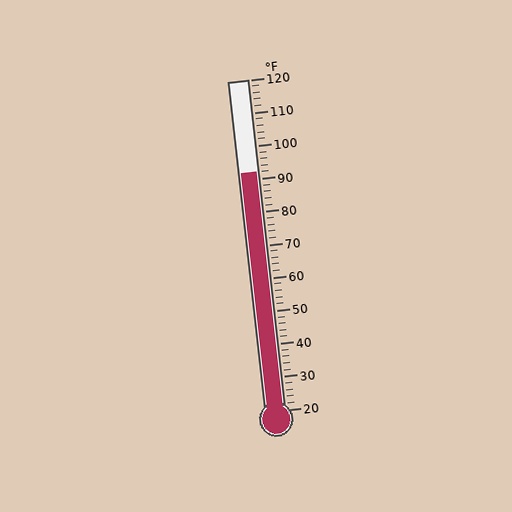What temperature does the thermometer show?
The thermometer shows approximately 92°F.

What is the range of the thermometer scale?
The thermometer scale ranges from 20°F to 120°F.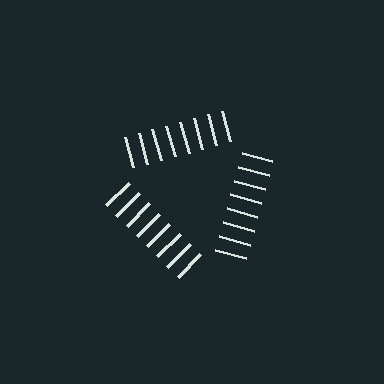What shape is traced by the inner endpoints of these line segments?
An illusory triangle — the line segments terminate on its edges but no continuous stroke is drawn.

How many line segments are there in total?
24 — 8 along each of the 3 edges.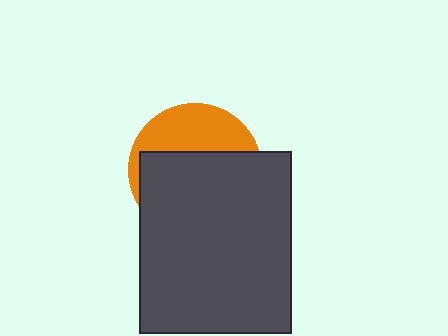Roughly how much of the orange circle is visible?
A small part of it is visible (roughly 36%).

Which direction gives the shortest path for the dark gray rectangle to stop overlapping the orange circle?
Moving down gives the shortest separation.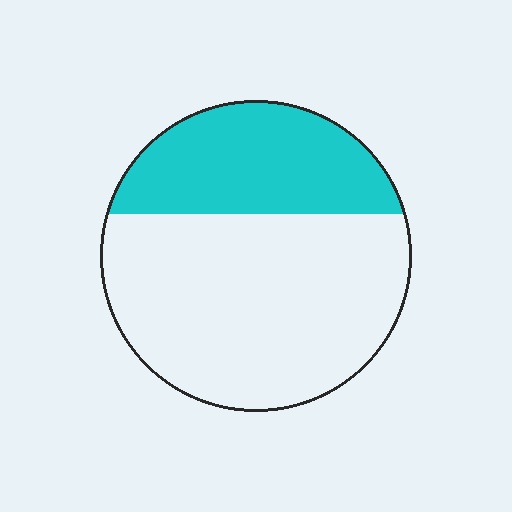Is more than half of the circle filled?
No.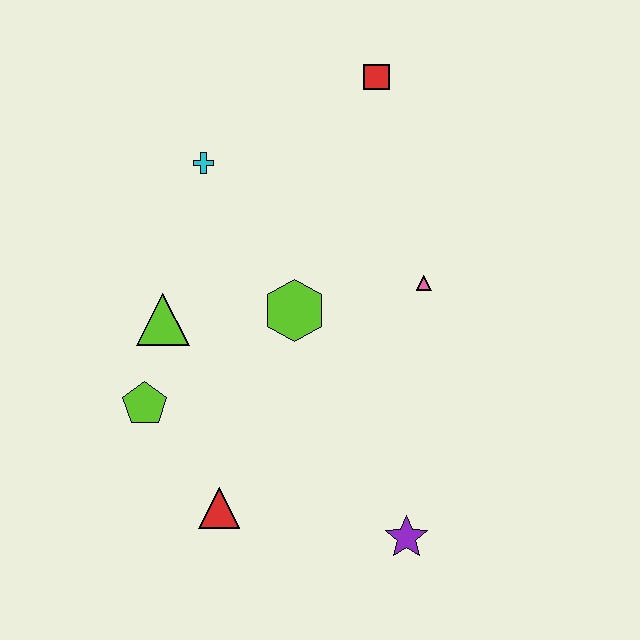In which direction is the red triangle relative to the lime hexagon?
The red triangle is below the lime hexagon.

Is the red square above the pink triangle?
Yes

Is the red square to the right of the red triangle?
Yes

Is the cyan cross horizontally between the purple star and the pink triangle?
No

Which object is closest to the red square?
The cyan cross is closest to the red square.